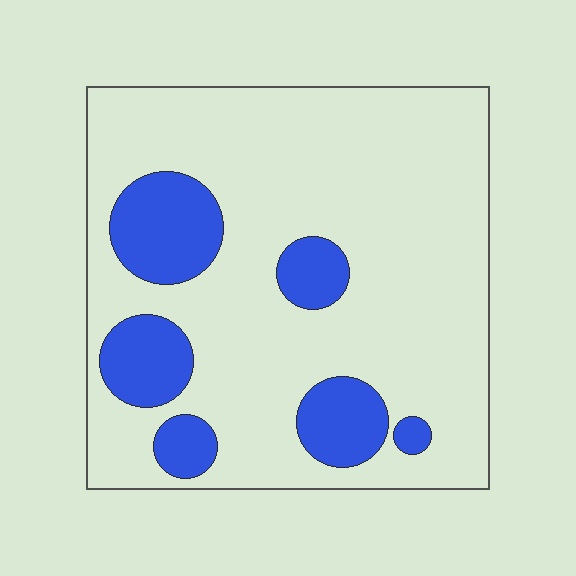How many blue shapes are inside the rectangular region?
6.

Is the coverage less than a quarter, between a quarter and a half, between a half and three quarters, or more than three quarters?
Less than a quarter.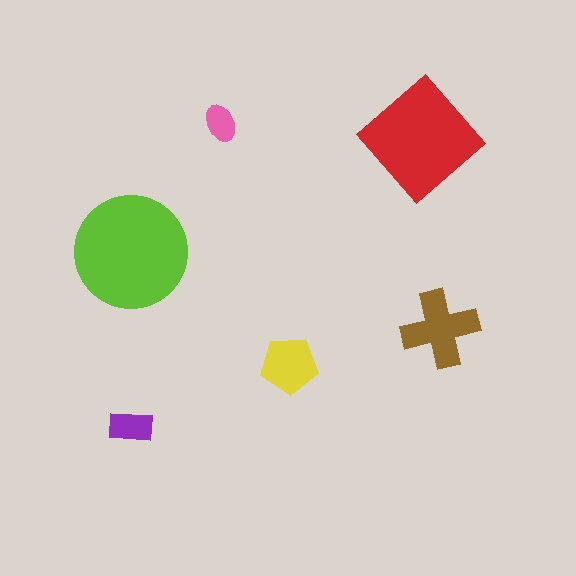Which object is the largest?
The lime circle.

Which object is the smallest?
The pink ellipse.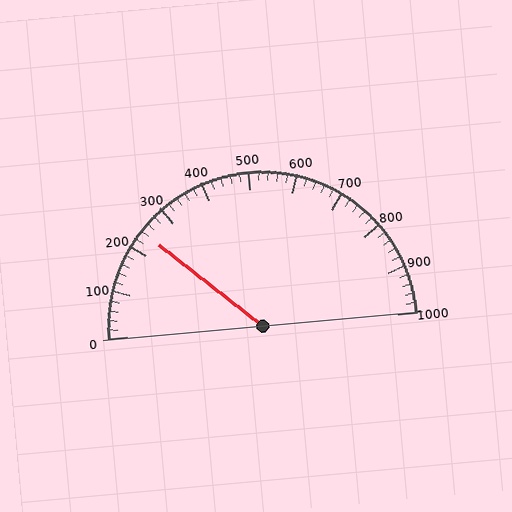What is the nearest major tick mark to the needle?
The nearest major tick mark is 200.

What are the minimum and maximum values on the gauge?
The gauge ranges from 0 to 1000.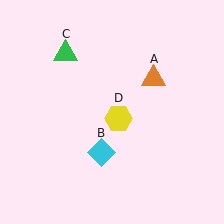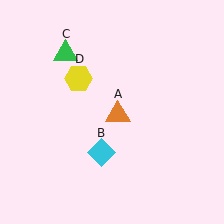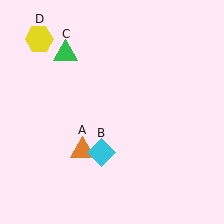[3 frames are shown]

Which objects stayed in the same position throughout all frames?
Cyan diamond (object B) and green triangle (object C) remained stationary.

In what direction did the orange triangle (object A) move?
The orange triangle (object A) moved down and to the left.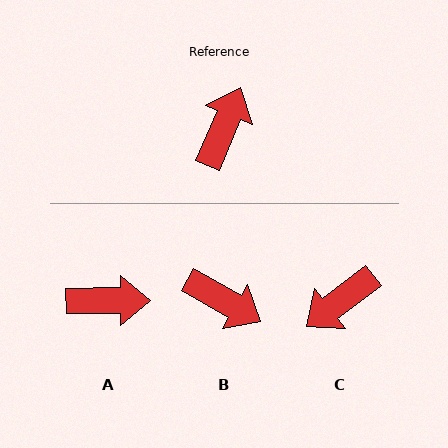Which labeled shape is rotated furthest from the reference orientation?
C, about 150 degrees away.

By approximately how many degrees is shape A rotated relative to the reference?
Approximately 66 degrees clockwise.